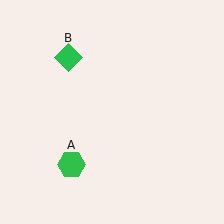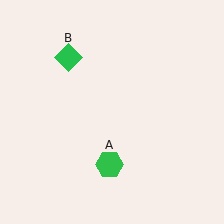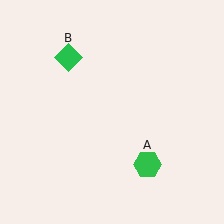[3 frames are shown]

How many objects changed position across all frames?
1 object changed position: green hexagon (object A).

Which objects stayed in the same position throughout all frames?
Green diamond (object B) remained stationary.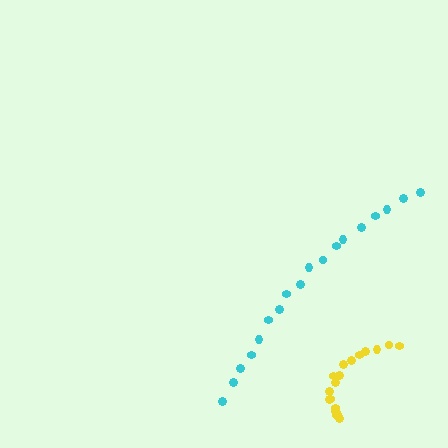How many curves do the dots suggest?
There are 2 distinct paths.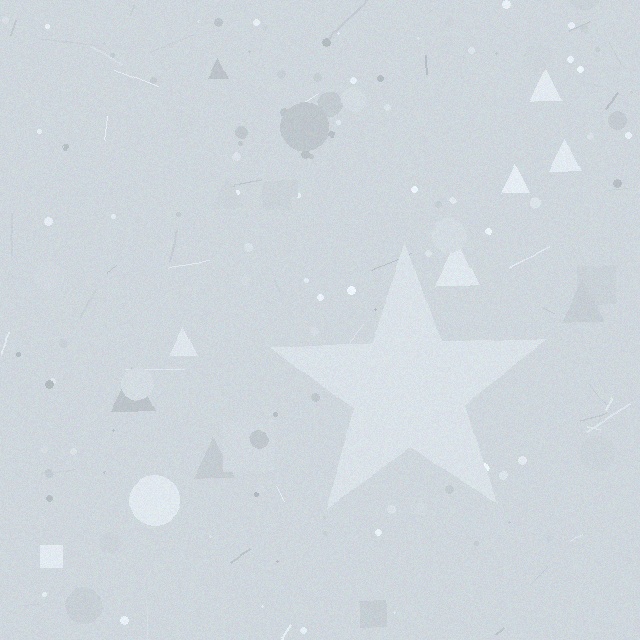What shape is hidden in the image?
A star is hidden in the image.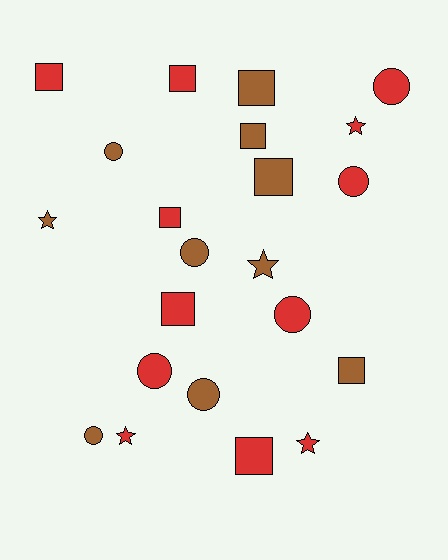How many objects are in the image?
There are 22 objects.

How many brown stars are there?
There are 2 brown stars.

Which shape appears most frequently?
Square, with 9 objects.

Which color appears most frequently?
Red, with 12 objects.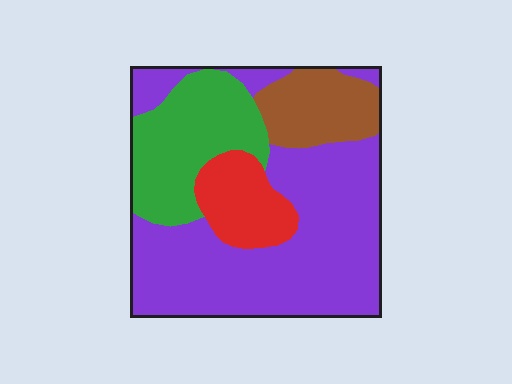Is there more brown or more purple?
Purple.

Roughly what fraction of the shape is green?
Green takes up about one fifth (1/5) of the shape.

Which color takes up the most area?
Purple, at roughly 55%.